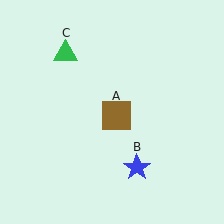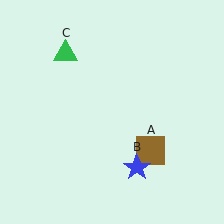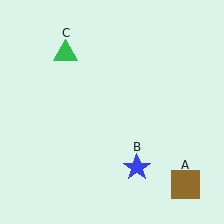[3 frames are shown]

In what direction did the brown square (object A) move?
The brown square (object A) moved down and to the right.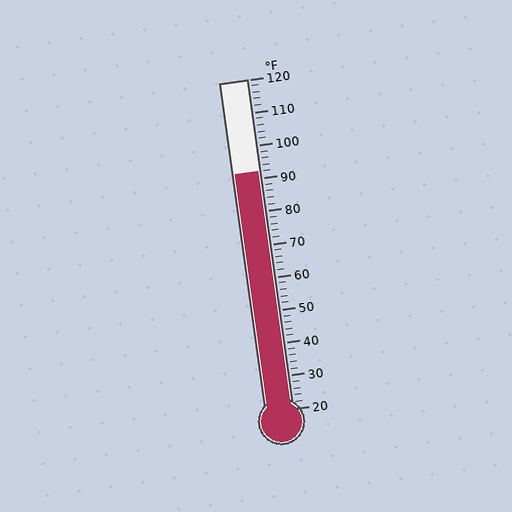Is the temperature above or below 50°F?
The temperature is above 50°F.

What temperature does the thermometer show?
The thermometer shows approximately 92°F.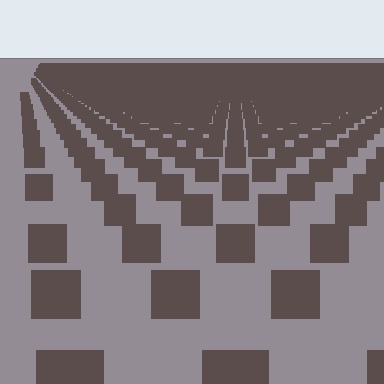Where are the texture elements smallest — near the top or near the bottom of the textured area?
Near the top.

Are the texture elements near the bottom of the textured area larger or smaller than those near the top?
Larger. Near the bottom, elements are closer to the viewer and appear at a bigger on-screen size.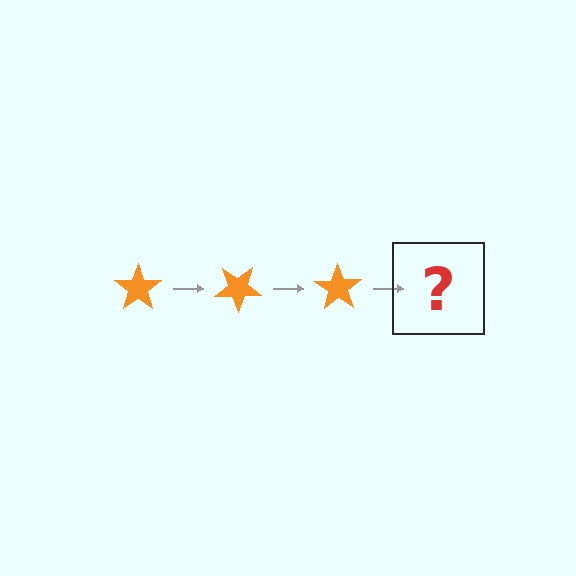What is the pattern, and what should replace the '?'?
The pattern is that the star rotates 35 degrees each step. The '?' should be an orange star rotated 105 degrees.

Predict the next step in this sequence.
The next step is an orange star rotated 105 degrees.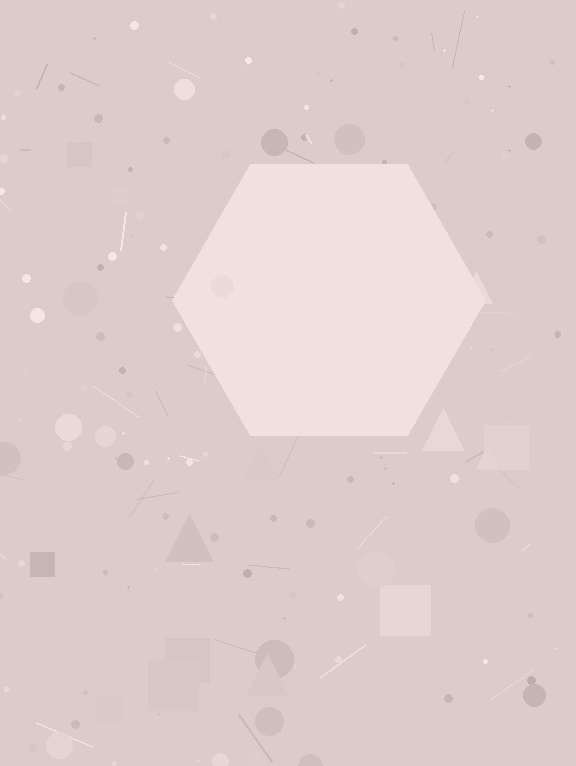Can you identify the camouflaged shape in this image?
The camouflaged shape is a hexagon.